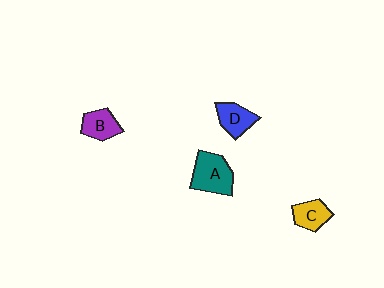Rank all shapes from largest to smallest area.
From largest to smallest: A (teal), D (blue), B (purple), C (yellow).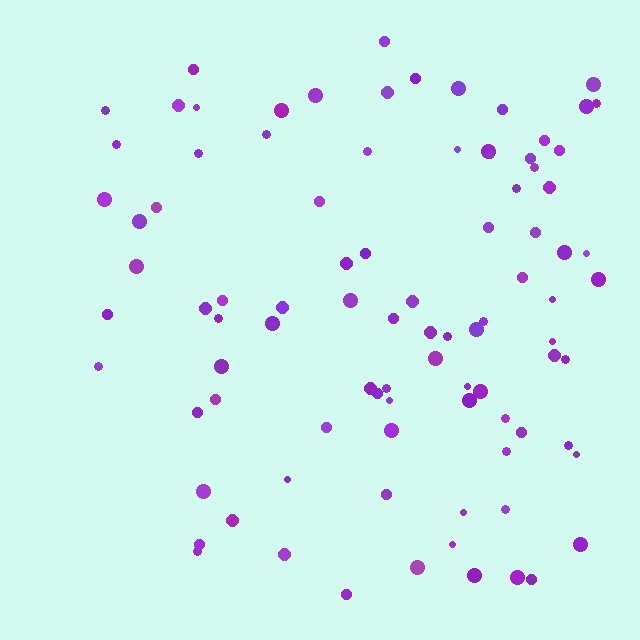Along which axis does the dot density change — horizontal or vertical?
Horizontal.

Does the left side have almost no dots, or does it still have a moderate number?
Still a moderate number, just noticeably fewer than the right.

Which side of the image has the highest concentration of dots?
The right.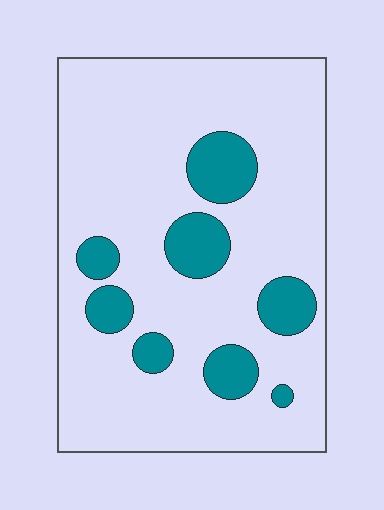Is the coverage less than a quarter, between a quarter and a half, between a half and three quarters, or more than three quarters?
Less than a quarter.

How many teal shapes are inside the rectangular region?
8.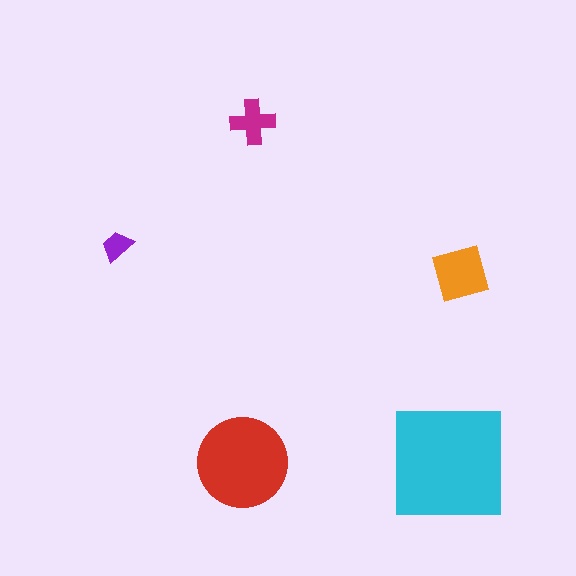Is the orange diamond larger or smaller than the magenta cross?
Larger.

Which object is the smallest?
The purple trapezoid.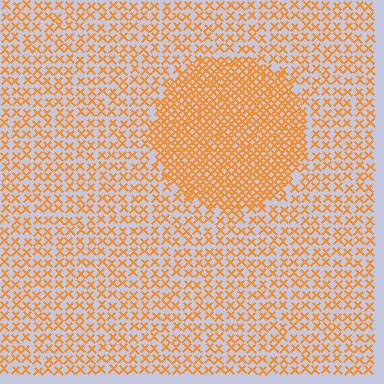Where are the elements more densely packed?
The elements are more densely packed inside the circle boundary.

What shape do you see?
I see a circle.